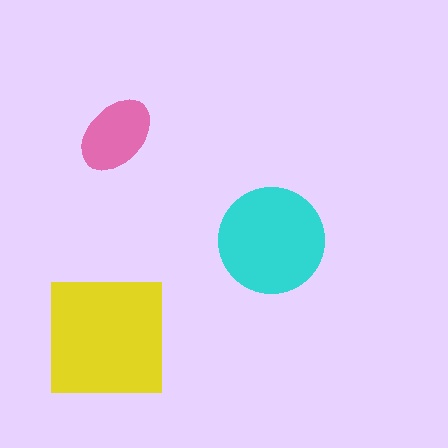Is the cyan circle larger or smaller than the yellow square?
Smaller.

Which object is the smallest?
The pink ellipse.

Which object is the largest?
The yellow square.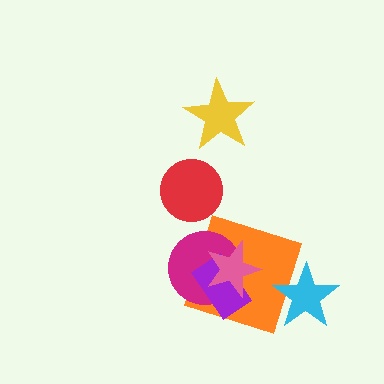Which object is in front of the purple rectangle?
The pink star is in front of the purple rectangle.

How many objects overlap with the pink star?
3 objects overlap with the pink star.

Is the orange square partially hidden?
Yes, it is partially covered by another shape.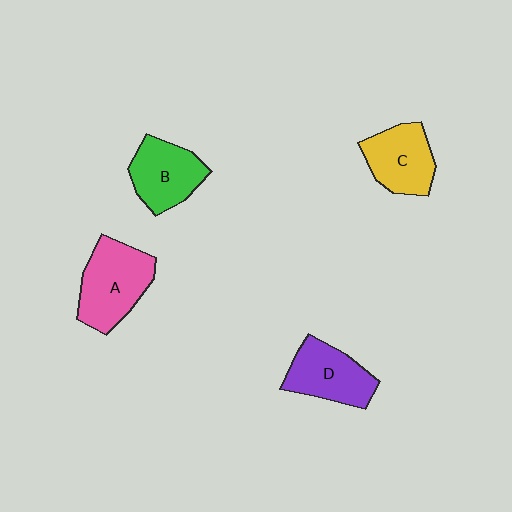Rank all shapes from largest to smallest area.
From largest to smallest: A (pink), D (purple), B (green), C (yellow).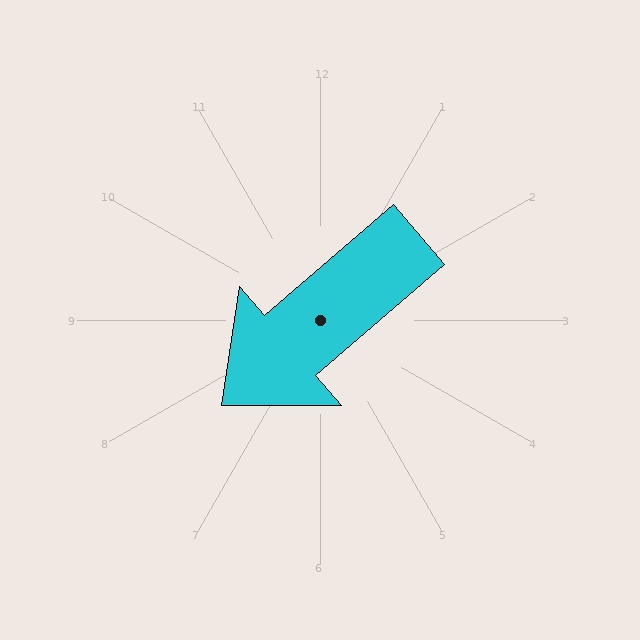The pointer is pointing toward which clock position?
Roughly 8 o'clock.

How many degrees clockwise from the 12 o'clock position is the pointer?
Approximately 229 degrees.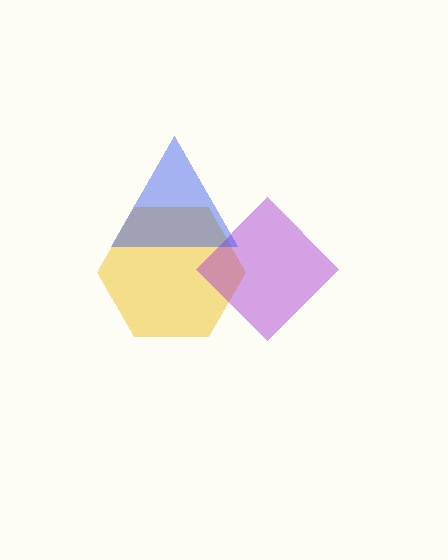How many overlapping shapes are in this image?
There are 3 overlapping shapes in the image.